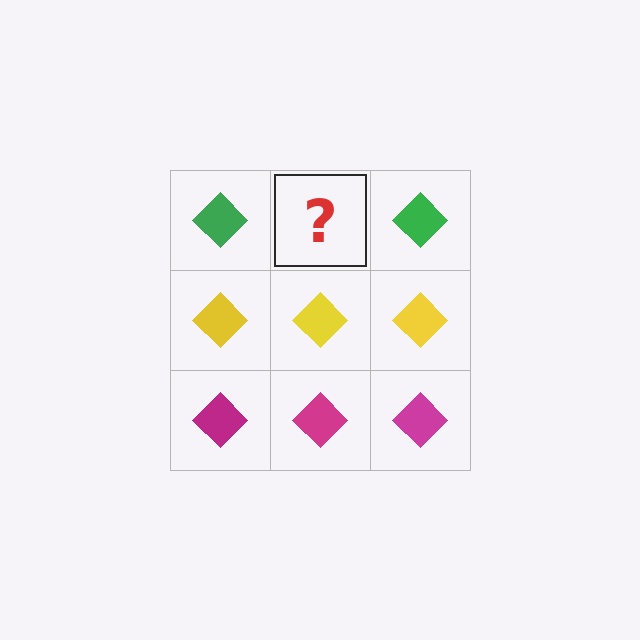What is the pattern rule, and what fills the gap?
The rule is that each row has a consistent color. The gap should be filled with a green diamond.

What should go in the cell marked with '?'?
The missing cell should contain a green diamond.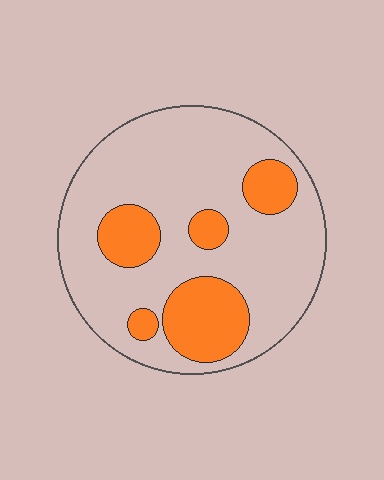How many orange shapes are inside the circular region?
5.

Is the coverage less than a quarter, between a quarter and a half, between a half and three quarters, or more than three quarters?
Less than a quarter.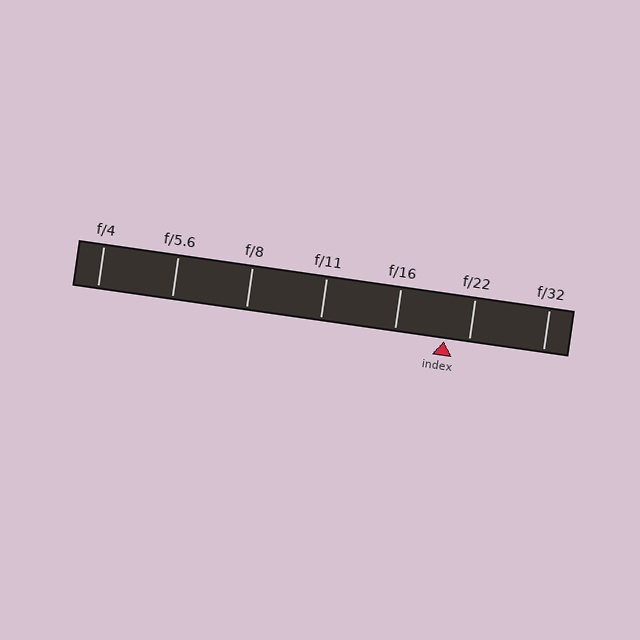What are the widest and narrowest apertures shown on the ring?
The widest aperture shown is f/4 and the narrowest is f/32.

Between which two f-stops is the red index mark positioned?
The index mark is between f/16 and f/22.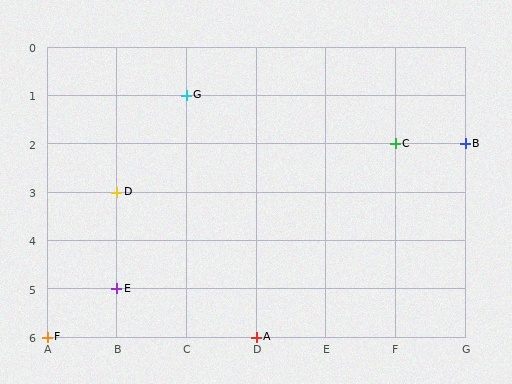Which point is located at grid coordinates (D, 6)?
Point A is at (D, 6).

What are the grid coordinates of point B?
Point B is at grid coordinates (G, 2).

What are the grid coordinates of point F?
Point F is at grid coordinates (A, 6).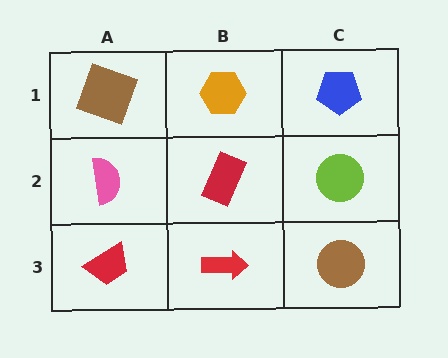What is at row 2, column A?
A pink semicircle.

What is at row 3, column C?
A brown circle.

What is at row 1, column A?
A brown square.